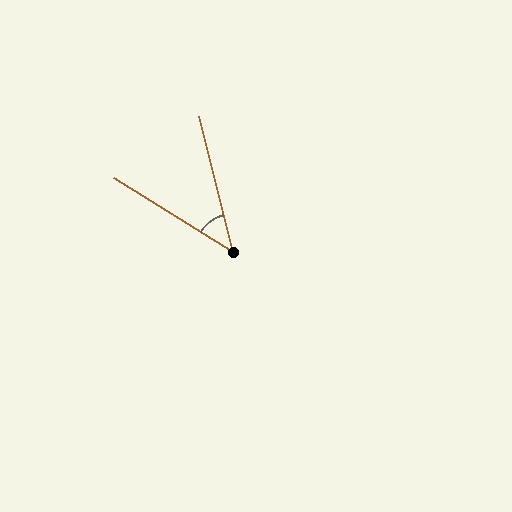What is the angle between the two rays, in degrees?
Approximately 44 degrees.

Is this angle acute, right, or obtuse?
It is acute.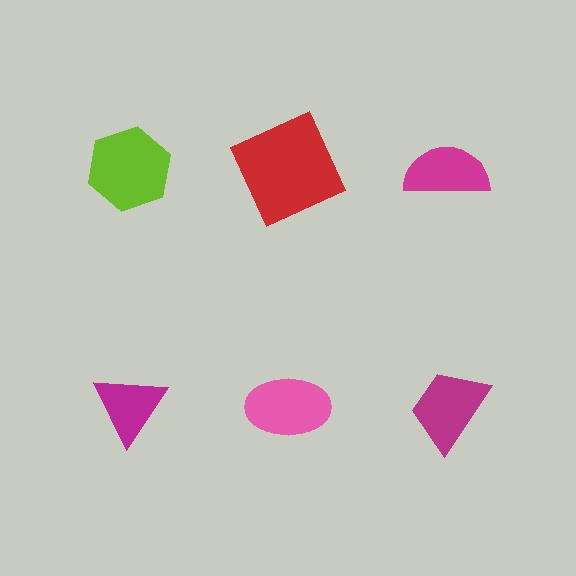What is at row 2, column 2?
A pink ellipse.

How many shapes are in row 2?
3 shapes.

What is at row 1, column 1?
A lime hexagon.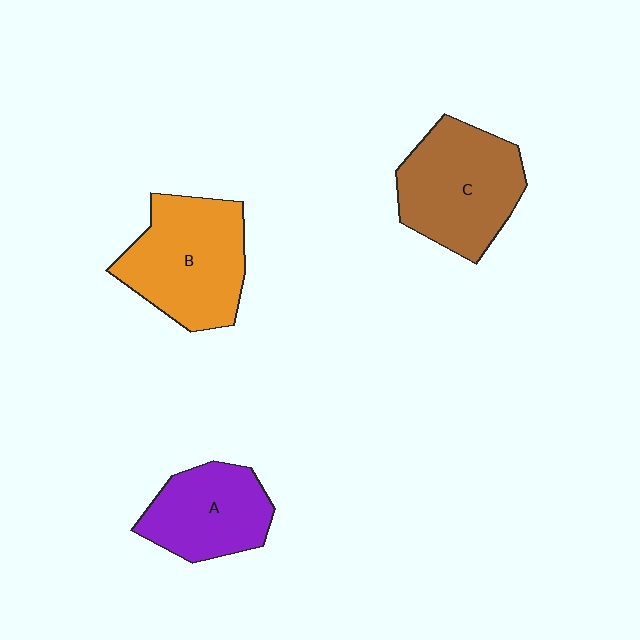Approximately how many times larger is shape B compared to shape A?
Approximately 1.3 times.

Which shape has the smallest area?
Shape A (purple).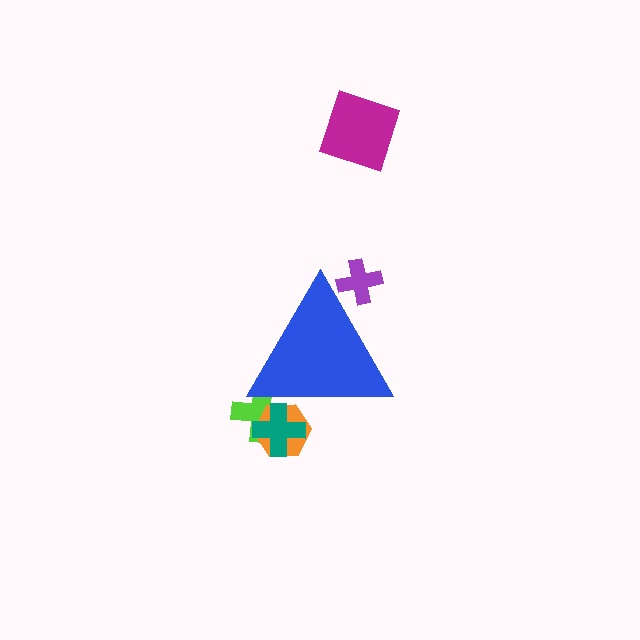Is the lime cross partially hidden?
Yes, the lime cross is partially hidden behind the blue triangle.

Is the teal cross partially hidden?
Yes, the teal cross is partially hidden behind the blue triangle.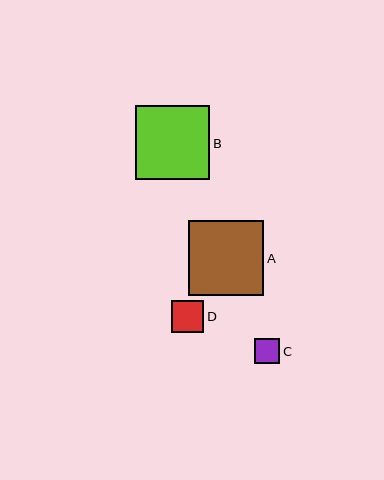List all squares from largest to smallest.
From largest to smallest: A, B, D, C.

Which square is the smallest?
Square C is the smallest with a size of approximately 25 pixels.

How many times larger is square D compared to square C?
Square D is approximately 1.3 times the size of square C.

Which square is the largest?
Square A is the largest with a size of approximately 75 pixels.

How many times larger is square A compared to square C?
Square A is approximately 2.9 times the size of square C.